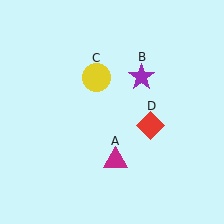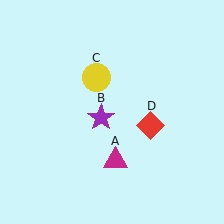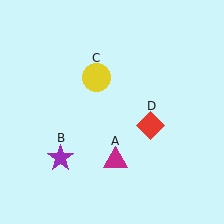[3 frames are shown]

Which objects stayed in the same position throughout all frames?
Magenta triangle (object A) and yellow circle (object C) and red diamond (object D) remained stationary.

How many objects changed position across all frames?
1 object changed position: purple star (object B).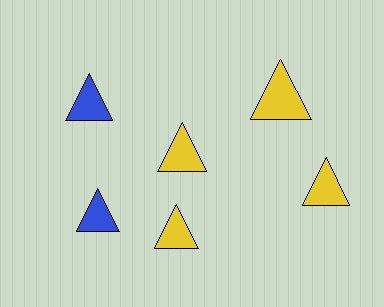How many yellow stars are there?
There are no yellow stars.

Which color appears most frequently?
Yellow, with 4 objects.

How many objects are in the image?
There are 6 objects.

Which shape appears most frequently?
Triangle, with 6 objects.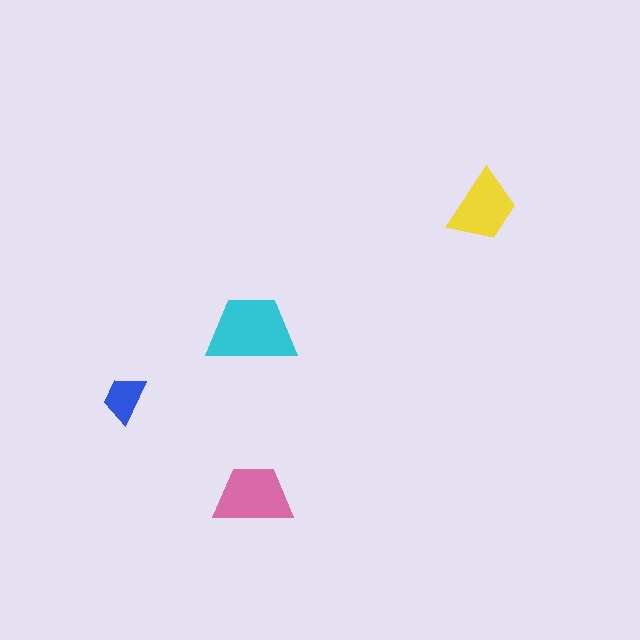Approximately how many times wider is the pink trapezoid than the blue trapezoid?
About 1.5 times wider.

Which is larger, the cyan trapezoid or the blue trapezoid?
The cyan one.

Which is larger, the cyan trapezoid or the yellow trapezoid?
The cyan one.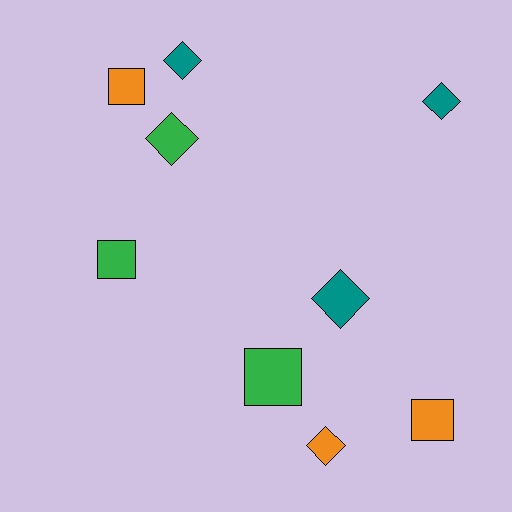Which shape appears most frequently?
Diamond, with 5 objects.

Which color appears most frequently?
Green, with 3 objects.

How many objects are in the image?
There are 9 objects.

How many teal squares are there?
There are no teal squares.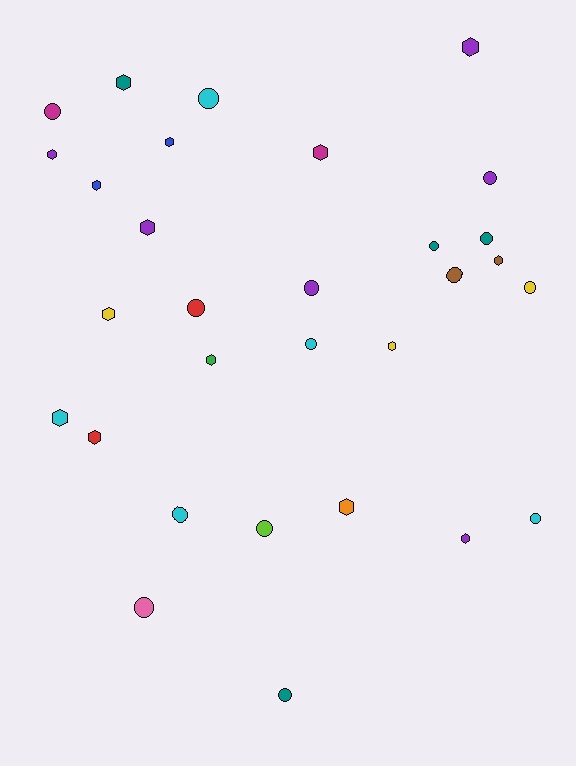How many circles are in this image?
There are 15 circles.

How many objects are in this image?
There are 30 objects.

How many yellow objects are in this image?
There are 3 yellow objects.